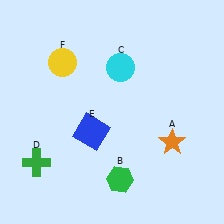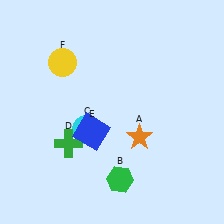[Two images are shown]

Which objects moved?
The objects that moved are: the orange star (A), the cyan circle (C), the green cross (D).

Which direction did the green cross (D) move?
The green cross (D) moved right.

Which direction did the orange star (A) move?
The orange star (A) moved left.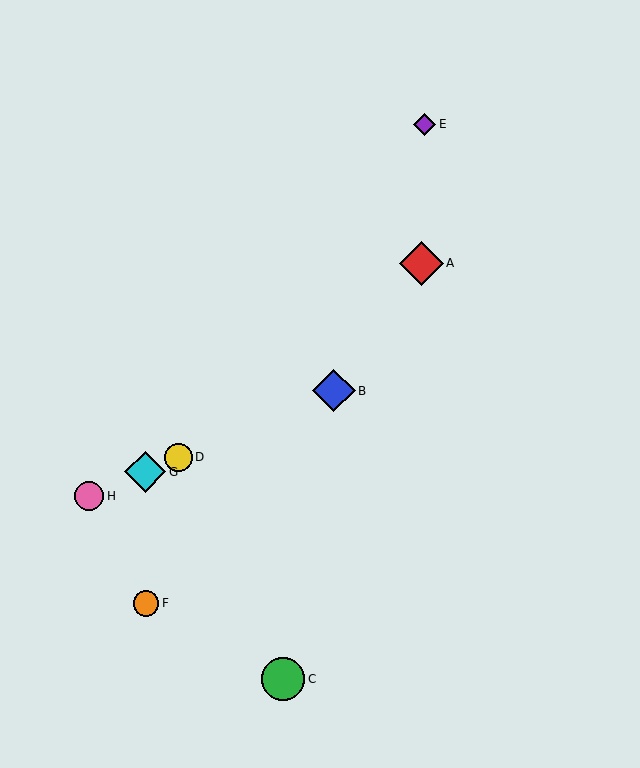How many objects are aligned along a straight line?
4 objects (B, D, G, H) are aligned along a straight line.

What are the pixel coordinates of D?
Object D is at (178, 457).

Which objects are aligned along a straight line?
Objects B, D, G, H are aligned along a straight line.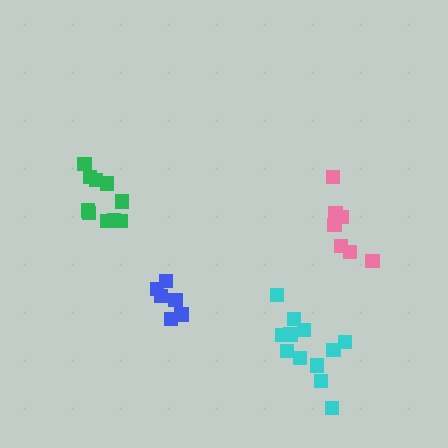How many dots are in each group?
Group 1: 6 dots, Group 2: 10 dots, Group 3: 12 dots, Group 4: 7 dots (35 total).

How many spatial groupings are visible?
There are 4 spatial groupings.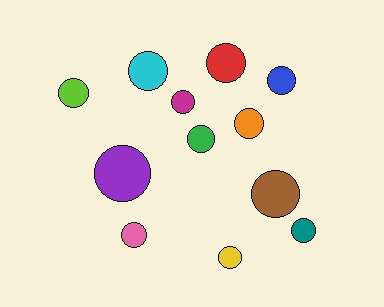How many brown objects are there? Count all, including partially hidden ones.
There is 1 brown object.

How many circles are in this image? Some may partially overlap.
There are 12 circles.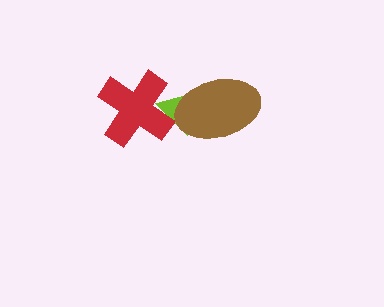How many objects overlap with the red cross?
1 object overlaps with the red cross.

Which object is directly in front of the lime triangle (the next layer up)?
The red cross is directly in front of the lime triangle.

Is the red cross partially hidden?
No, no other shape covers it.